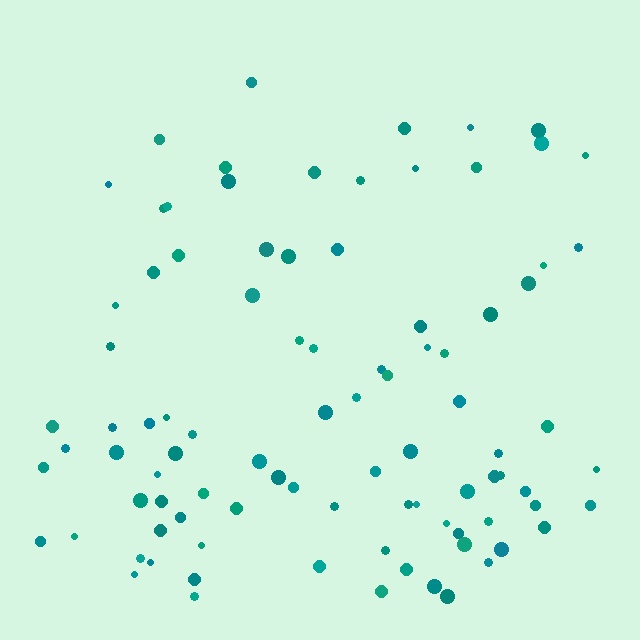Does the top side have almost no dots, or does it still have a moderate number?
Still a moderate number, just noticeably fewer than the bottom.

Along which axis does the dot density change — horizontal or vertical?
Vertical.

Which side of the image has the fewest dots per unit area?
The top.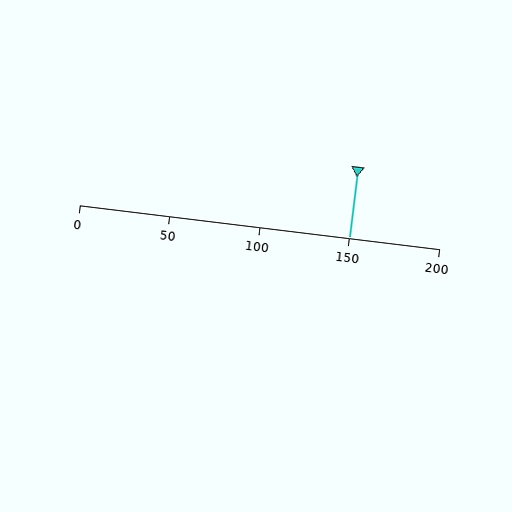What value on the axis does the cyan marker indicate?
The marker indicates approximately 150.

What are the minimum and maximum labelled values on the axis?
The axis runs from 0 to 200.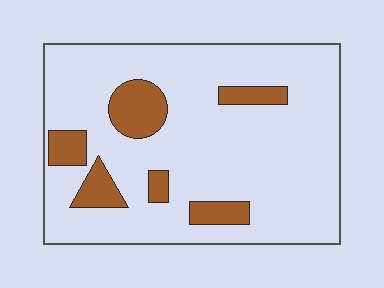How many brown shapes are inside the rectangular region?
6.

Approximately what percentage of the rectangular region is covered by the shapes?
Approximately 15%.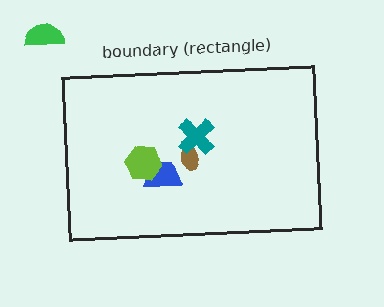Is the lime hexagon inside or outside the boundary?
Inside.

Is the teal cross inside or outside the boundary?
Inside.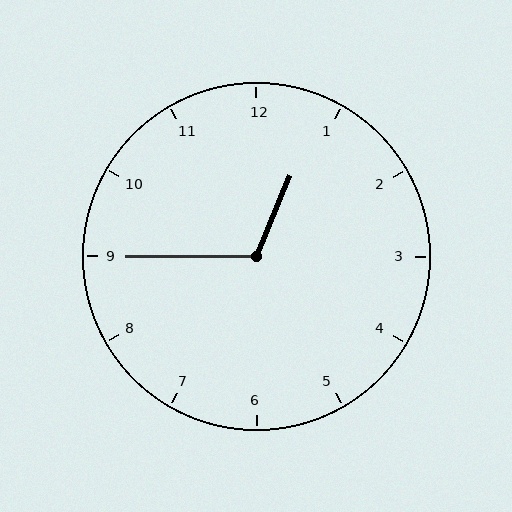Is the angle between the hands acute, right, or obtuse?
It is obtuse.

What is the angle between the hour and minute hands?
Approximately 112 degrees.